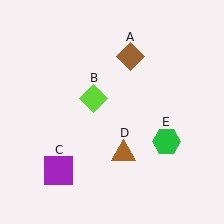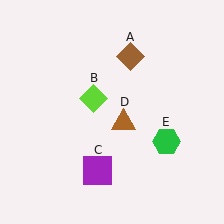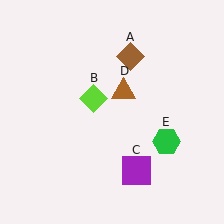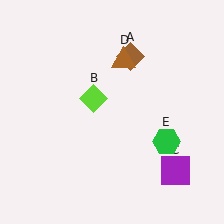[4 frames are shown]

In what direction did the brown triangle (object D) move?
The brown triangle (object D) moved up.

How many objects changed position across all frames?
2 objects changed position: purple square (object C), brown triangle (object D).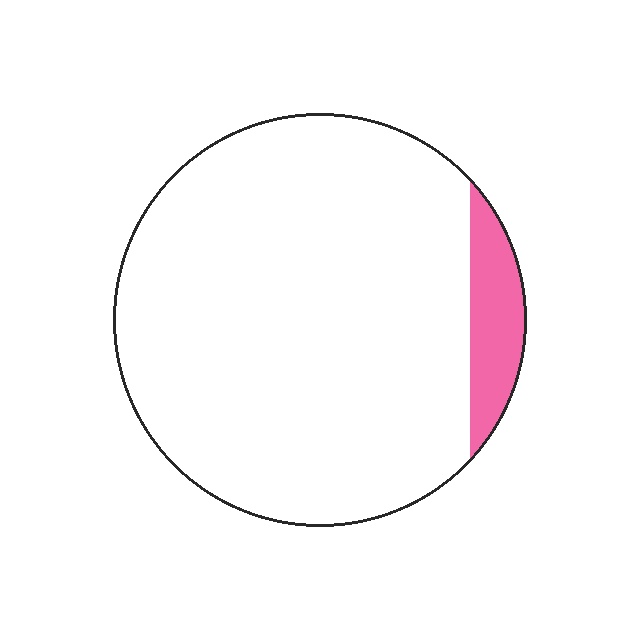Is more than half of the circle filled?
No.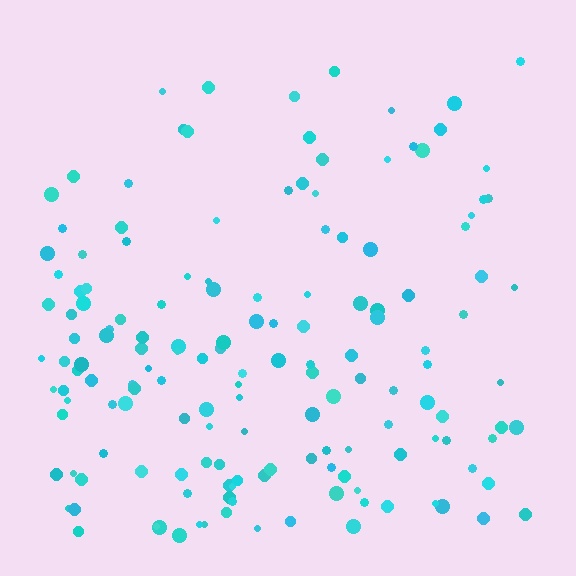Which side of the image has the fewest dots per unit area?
The top.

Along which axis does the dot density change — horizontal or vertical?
Vertical.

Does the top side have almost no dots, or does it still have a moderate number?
Still a moderate number, just noticeably fewer than the bottom.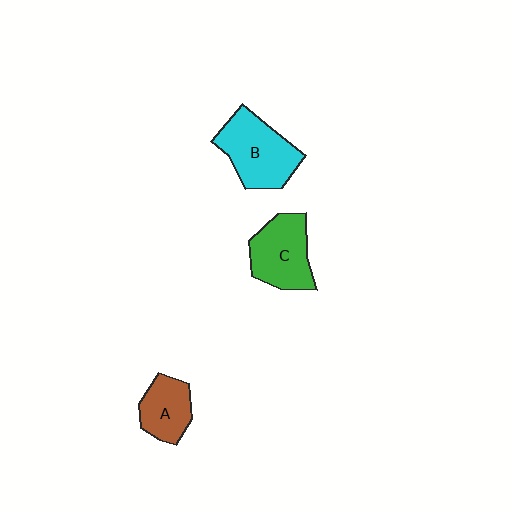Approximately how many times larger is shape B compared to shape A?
Approximately 1.6 times.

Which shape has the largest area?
Shape B (cyan).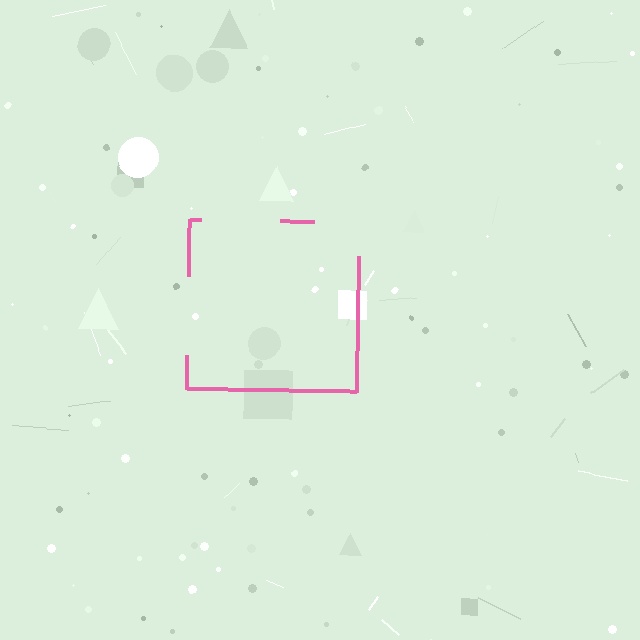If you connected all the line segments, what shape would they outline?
They would outline a square.